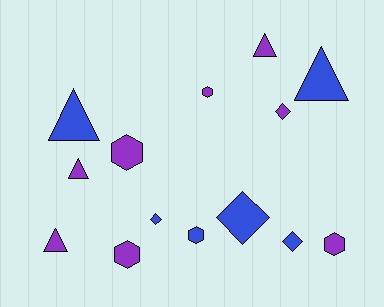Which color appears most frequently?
Purple, with 8 objects.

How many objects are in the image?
There are 14 objects.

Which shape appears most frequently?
Hexagon, with 5 objects.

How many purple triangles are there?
There are 3 purple triangles.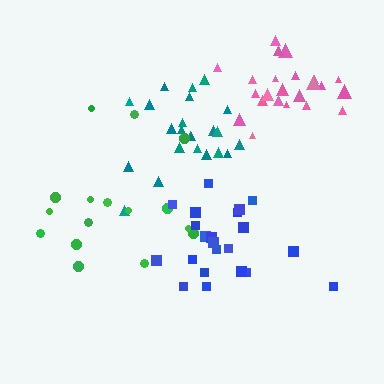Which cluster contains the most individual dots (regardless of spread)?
Teal (23).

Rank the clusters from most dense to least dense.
pink, teal, blue, green.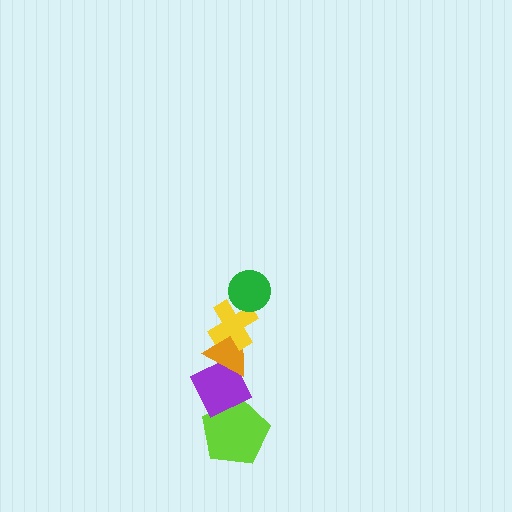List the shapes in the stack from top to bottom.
From top to bottom: the green circle, the yellow cross, the orange triangle, the purple diamond, the lime pentagon.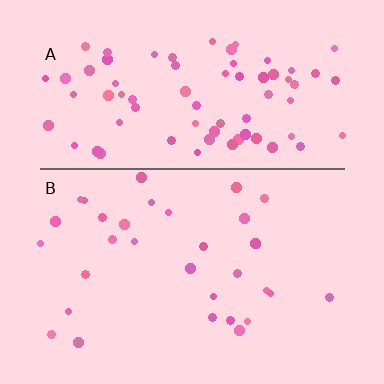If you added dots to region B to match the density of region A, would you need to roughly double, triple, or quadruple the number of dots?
Approximately double.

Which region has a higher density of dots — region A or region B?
A (the top).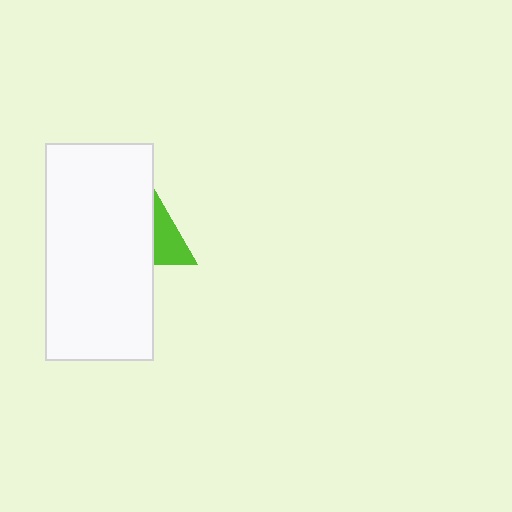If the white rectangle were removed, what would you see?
You would see the complete lime triangle.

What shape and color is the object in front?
The object in front is a white rectangle.